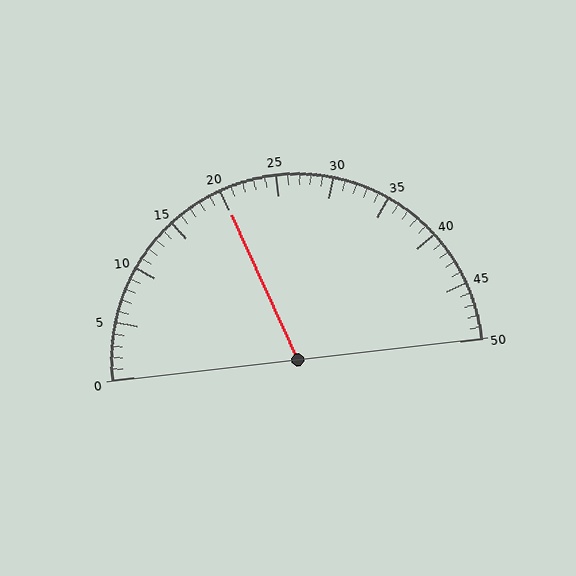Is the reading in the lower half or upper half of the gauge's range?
The reading is in the lower half of the range (0 to 50).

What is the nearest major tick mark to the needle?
The nearest major tick mark is 20.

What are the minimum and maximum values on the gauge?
The gauge ranges from 0 to 50.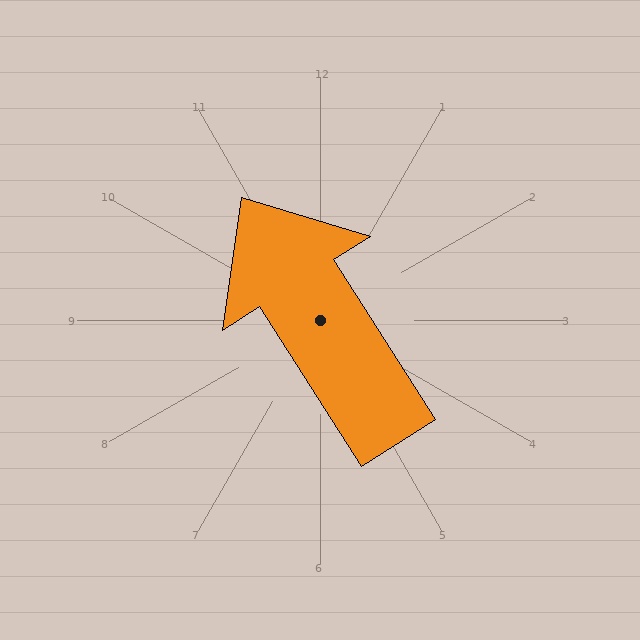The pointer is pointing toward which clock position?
Roughly 11 o'clock.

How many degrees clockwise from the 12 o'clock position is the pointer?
Approximately 327 degrees.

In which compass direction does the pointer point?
Northwest.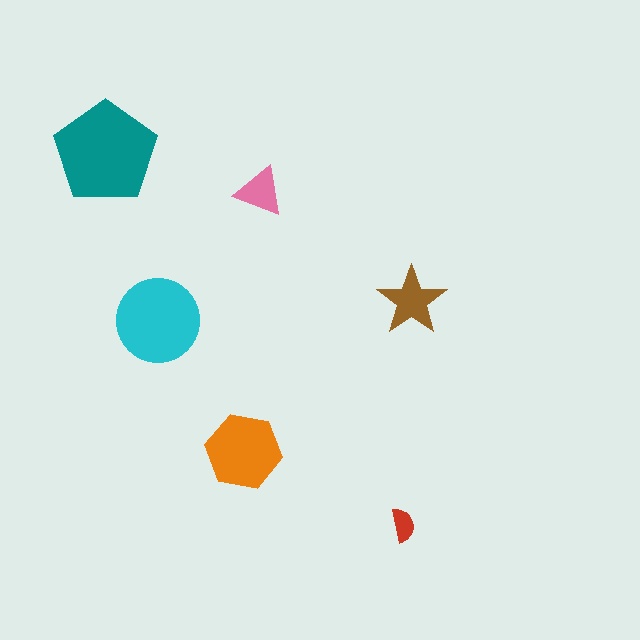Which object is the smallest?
The red semicircle.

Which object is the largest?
The teal pentagon.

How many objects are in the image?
There are 6 objects in the image.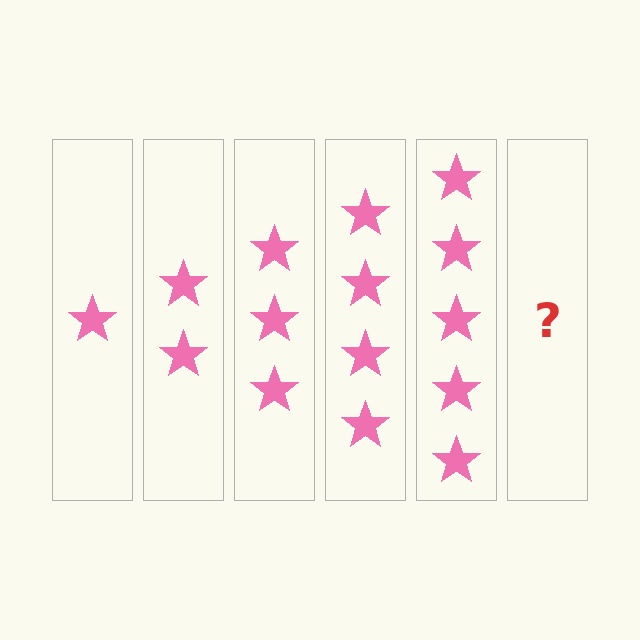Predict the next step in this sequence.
The next step is 6 stars.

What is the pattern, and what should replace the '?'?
The pattern is that each step adds one more star. The '?' should be 6 stars.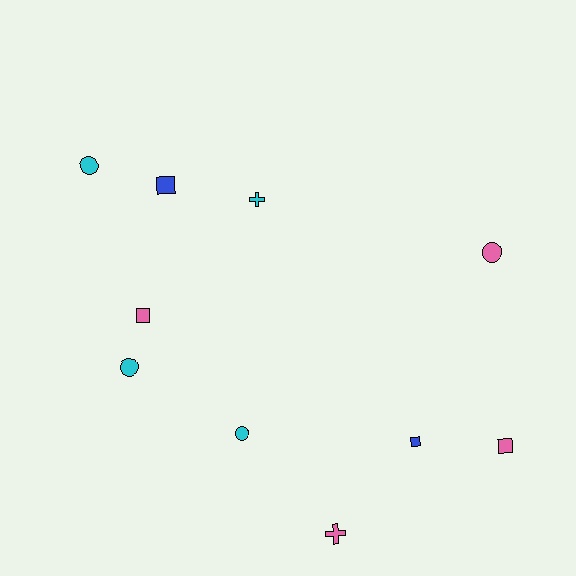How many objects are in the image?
There are 10 objects.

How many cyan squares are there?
There are no cyan squares.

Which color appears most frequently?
Pink, with 4 objects.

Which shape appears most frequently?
Square, with 4 objects.